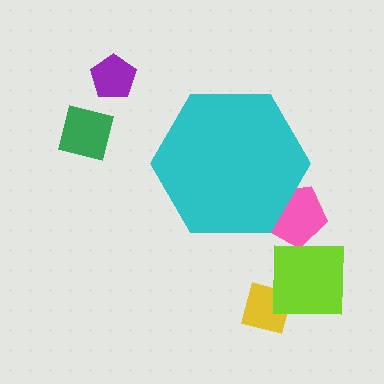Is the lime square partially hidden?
No, the lime square is fully visible.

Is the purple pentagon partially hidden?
No, the purple pentagon is fully visible.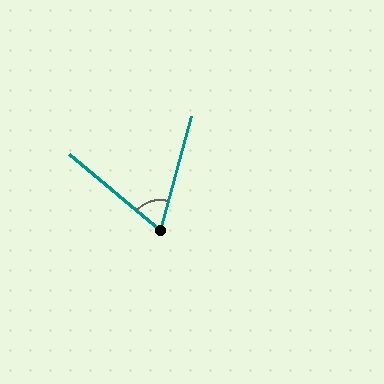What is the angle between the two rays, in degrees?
Approximately 65 degrees.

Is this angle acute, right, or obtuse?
It is acute.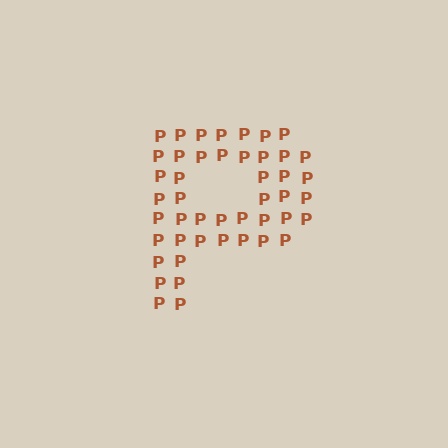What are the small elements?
The small elements are letter P's.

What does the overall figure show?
The overall figure shows the letter P.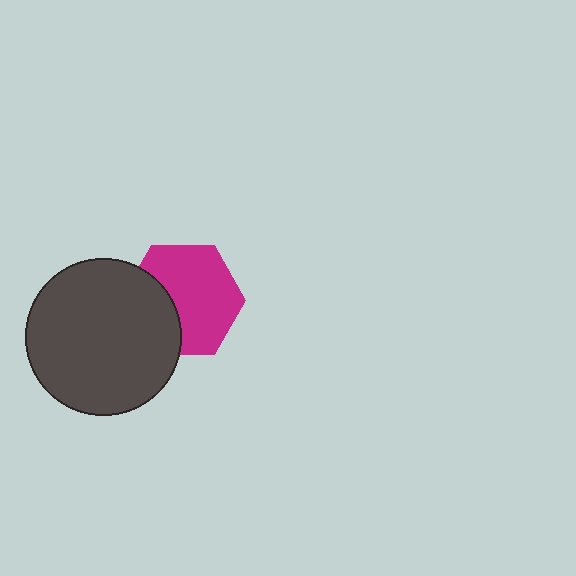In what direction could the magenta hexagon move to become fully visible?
The magenta hexagon could move right. That would shift it out from behind the dark gray circle entirely.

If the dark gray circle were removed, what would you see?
You would see the complete magenta hexagon.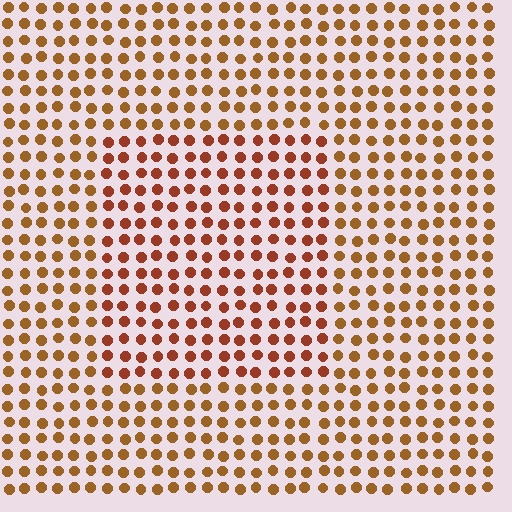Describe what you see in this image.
The image is filled with small brown elements in a uniform arrangement. A rectangle-shaped region is visible where the elements are tinted to a slightly different hue, forming a subtle color boundary.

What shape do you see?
I see a rectangle.